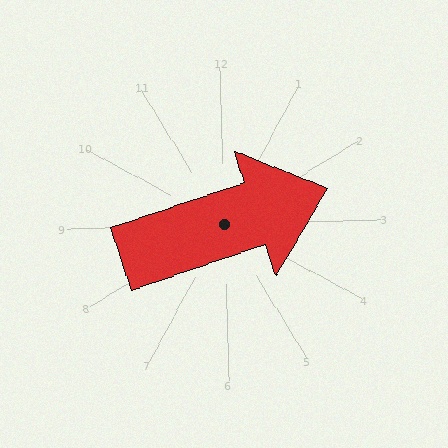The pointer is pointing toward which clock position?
Roughly 2 o'clock.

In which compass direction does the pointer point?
East.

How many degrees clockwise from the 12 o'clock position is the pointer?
Approximately 73 degrees.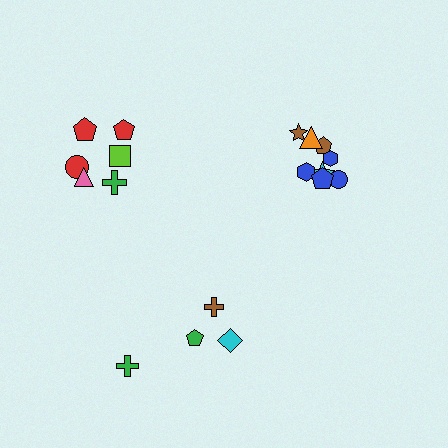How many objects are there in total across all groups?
There are 18 objects.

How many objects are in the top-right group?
There are 8 objects.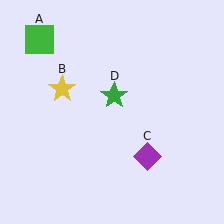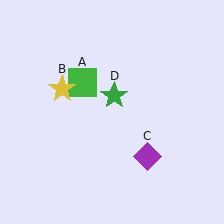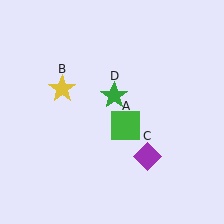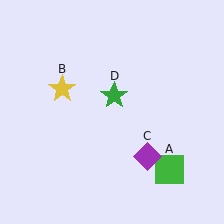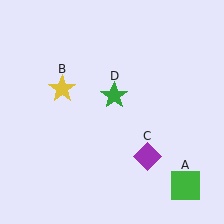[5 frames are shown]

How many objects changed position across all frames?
1 object changed position: green square (object A).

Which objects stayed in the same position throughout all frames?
Yellow star (object B) and purple diamond (object C) and green star (object D) remained stationary.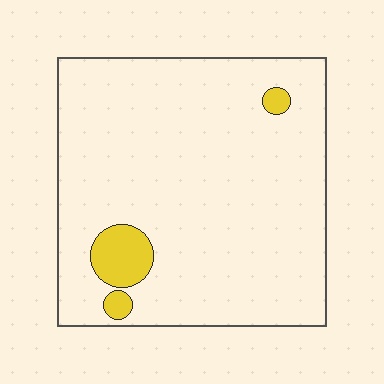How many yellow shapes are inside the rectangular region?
3.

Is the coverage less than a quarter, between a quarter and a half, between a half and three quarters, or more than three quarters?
Less than a quarter.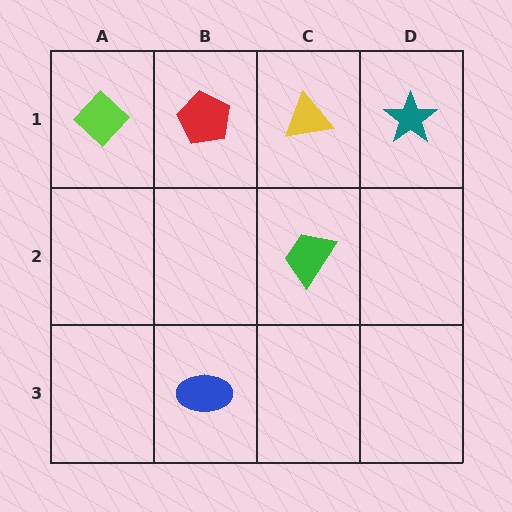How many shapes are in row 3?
1 shape.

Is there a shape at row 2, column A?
No, that cell is empty.